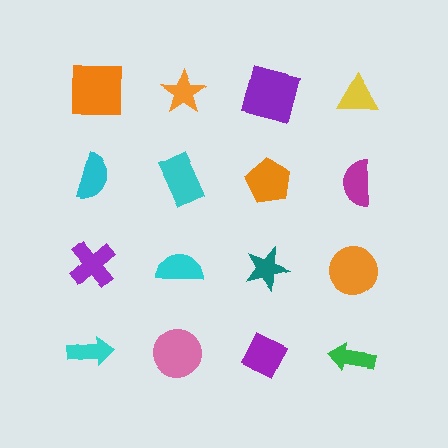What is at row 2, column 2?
A cyan rectangle.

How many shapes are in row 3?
4 shapes.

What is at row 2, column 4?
A magenta semicircle.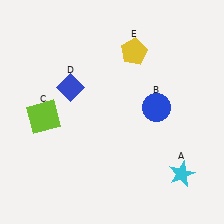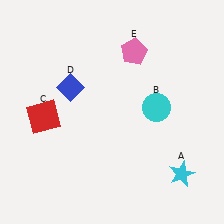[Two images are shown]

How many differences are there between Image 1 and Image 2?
There are 3 differences between the two images.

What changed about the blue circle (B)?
In Image 1, B is blue. In Image 2, it changed to cyan.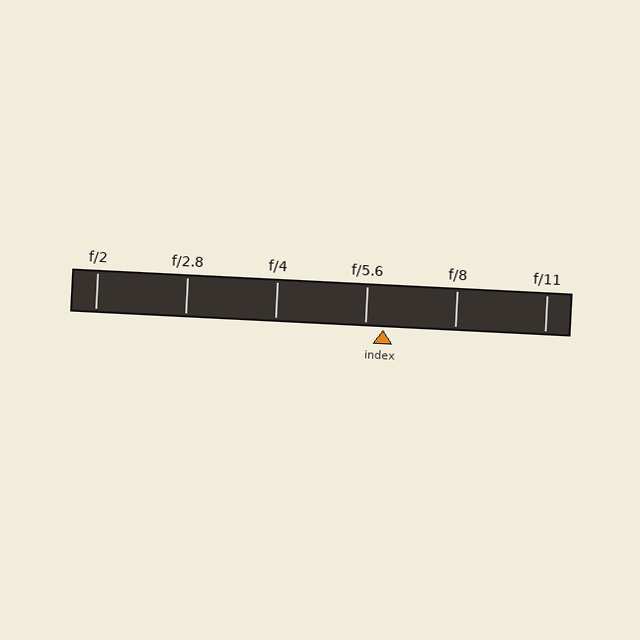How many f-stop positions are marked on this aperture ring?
There are 6 f-stop positions marked.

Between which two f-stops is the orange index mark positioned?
The index mark is between f/5.6 and f/8.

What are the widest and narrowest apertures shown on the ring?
The widest aperture shown is f/2 and the narrowest is f/11.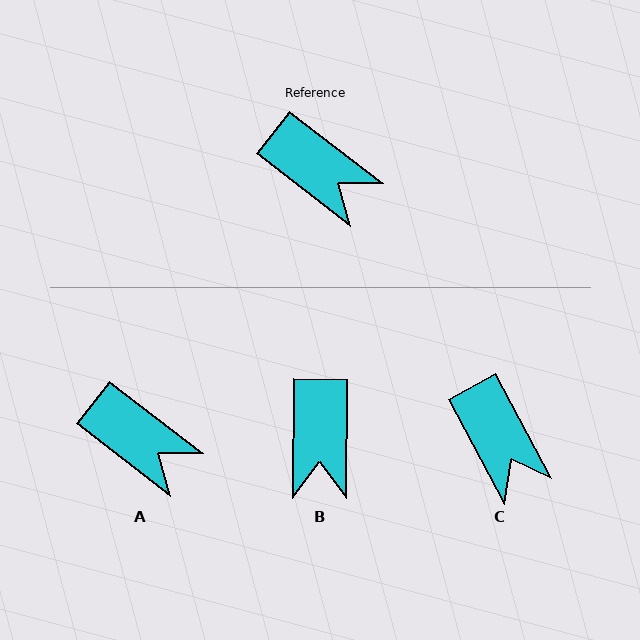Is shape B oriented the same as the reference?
No, it is off by about 53 degrees.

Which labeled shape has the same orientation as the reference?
A.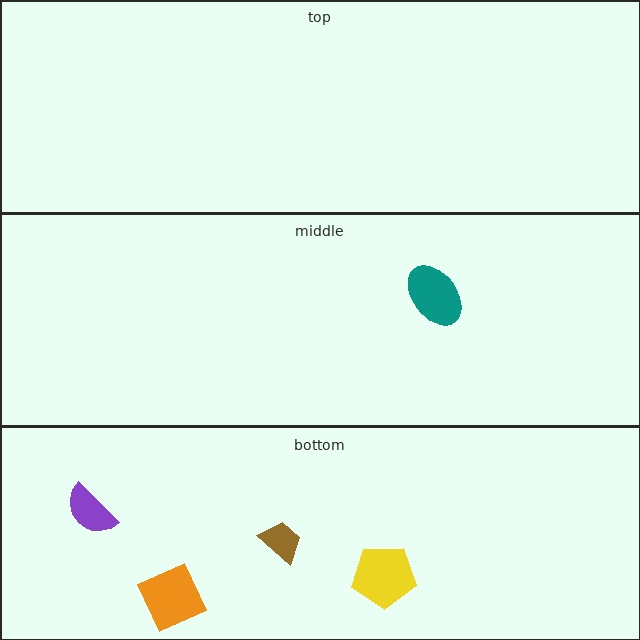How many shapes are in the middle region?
1.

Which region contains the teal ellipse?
The middle region.